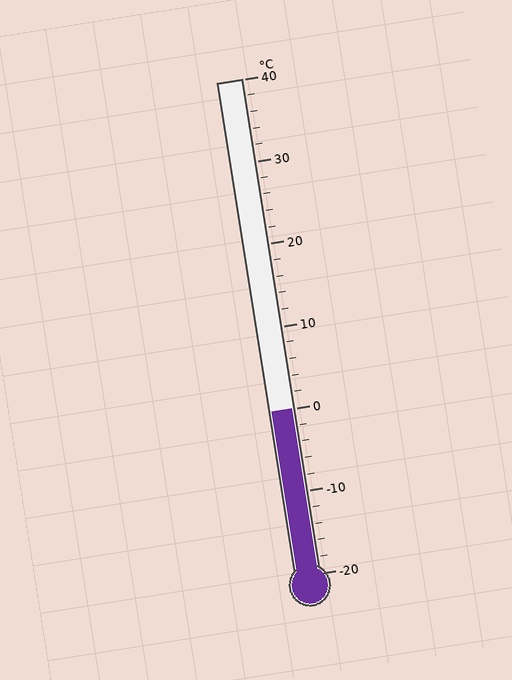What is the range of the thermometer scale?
The thermometer scale ranges from -20°C to 40°C.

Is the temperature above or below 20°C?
The temperature is below 20°C.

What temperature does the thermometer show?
The thermometer shows approximately 0°C.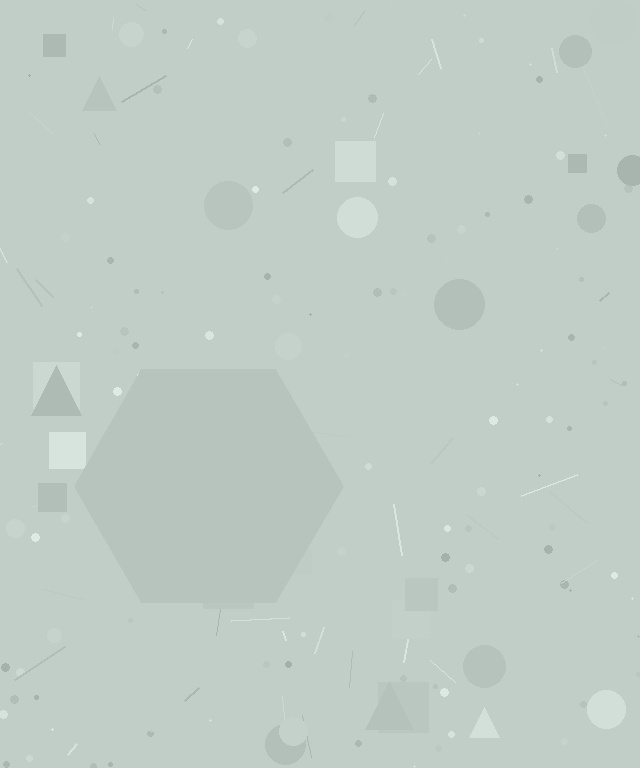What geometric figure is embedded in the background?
A hexagon is embedded in the background.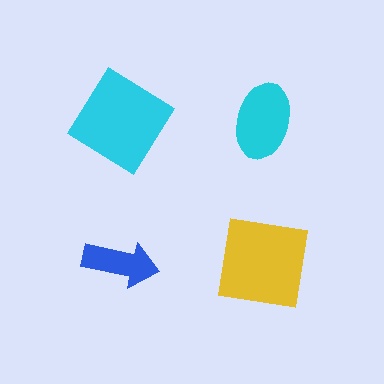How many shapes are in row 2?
2 shapes.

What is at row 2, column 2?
A yellow square.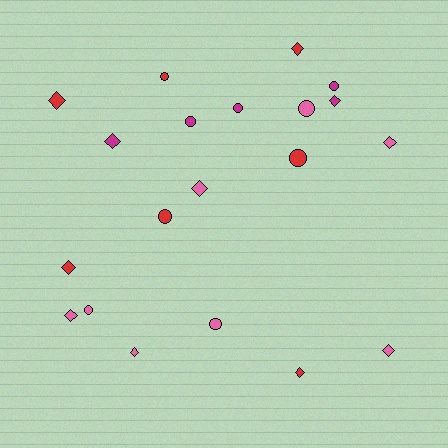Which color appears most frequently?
Pink, with 8 objects.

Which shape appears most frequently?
Diamond, with 11 objects.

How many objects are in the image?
There are 20 objects.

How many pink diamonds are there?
There are 5 pink diamonds.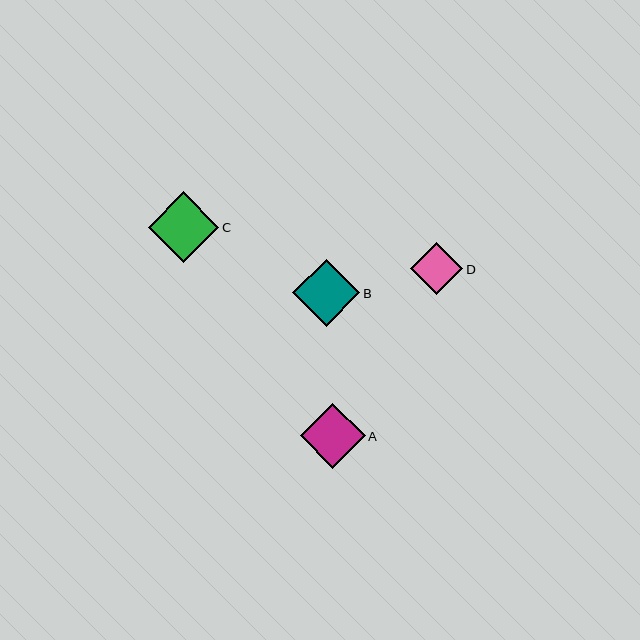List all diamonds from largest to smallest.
From largest to smallest: C, B, A, D.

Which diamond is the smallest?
Diamond D is the smallest with a size of approximately 52 pixels.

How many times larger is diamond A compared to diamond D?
Diamond A is approximately 1.3 times the size of diamond D.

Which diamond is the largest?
Diamond C is the largest with a size of approximately 71 pixels.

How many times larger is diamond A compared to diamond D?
Diamond A is approximately 1.3 times the size of diamond D.